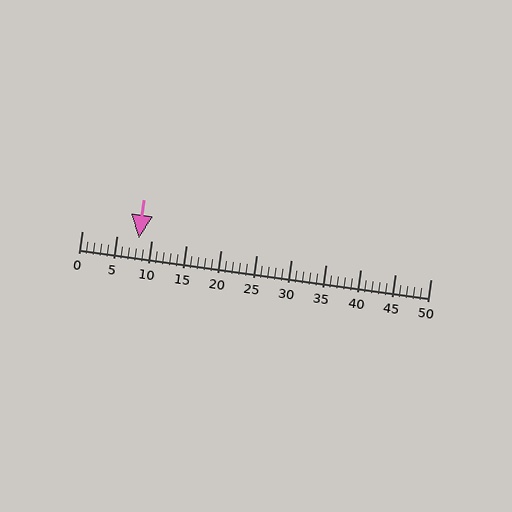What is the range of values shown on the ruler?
The ruler shows values from 0 to 50.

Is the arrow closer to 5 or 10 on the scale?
The arrow is closer to 10.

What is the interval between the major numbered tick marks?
The major tick marks are spaced 5 units apart.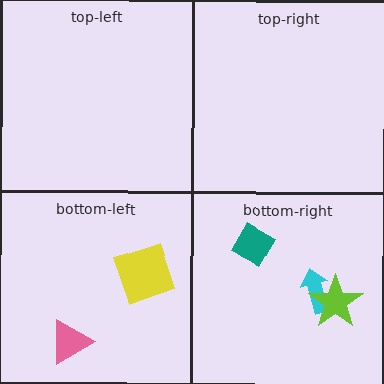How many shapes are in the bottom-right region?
3.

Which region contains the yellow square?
The bottom-left region.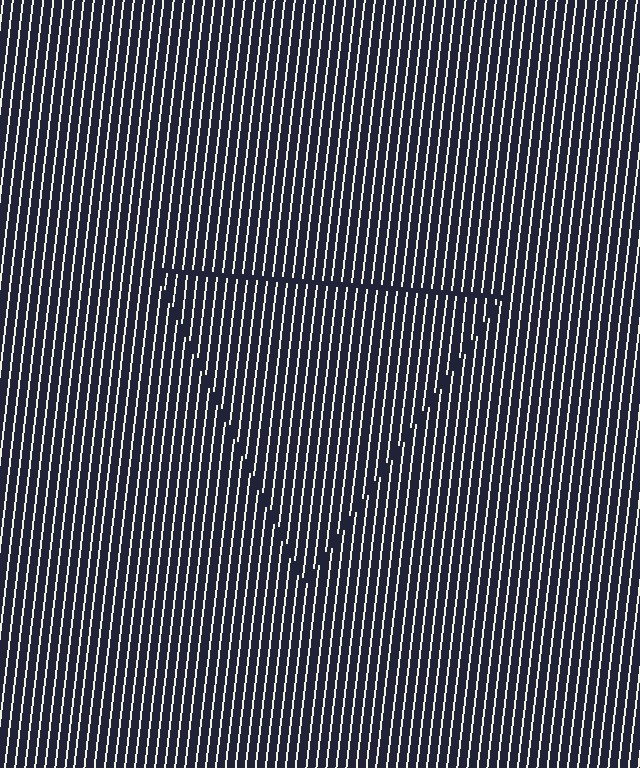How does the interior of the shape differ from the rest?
The interior of the shape contains the same grating, shifted by half a period — the contour is defined by the phase discontinuity where line-ends from the inner and outer gratings abut.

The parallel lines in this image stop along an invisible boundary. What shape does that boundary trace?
An illusory triangle. The interior of the shape contains the same grating, shifted by half a period — the contour is defined by the phase discontinuity where line-ends from the inner and outer gratings abut.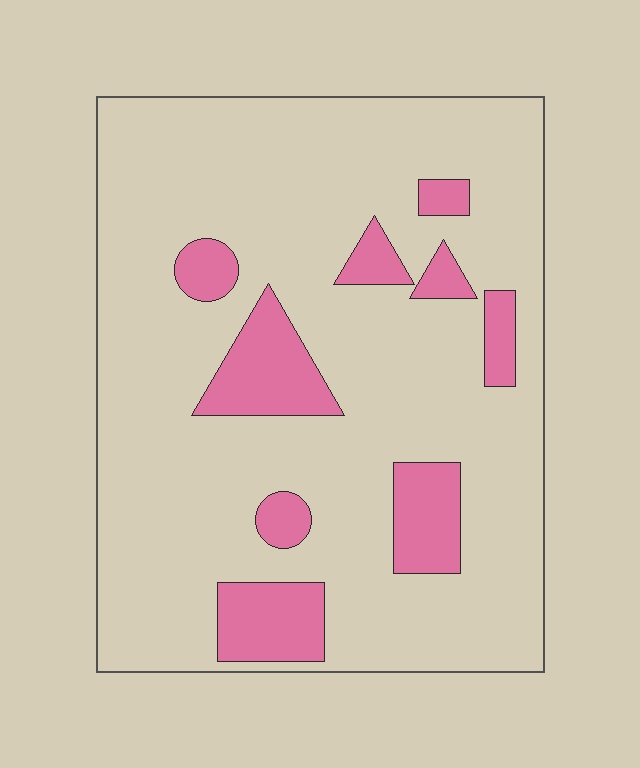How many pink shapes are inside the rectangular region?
9.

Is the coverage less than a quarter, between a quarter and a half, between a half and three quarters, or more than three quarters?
Less than a quarter.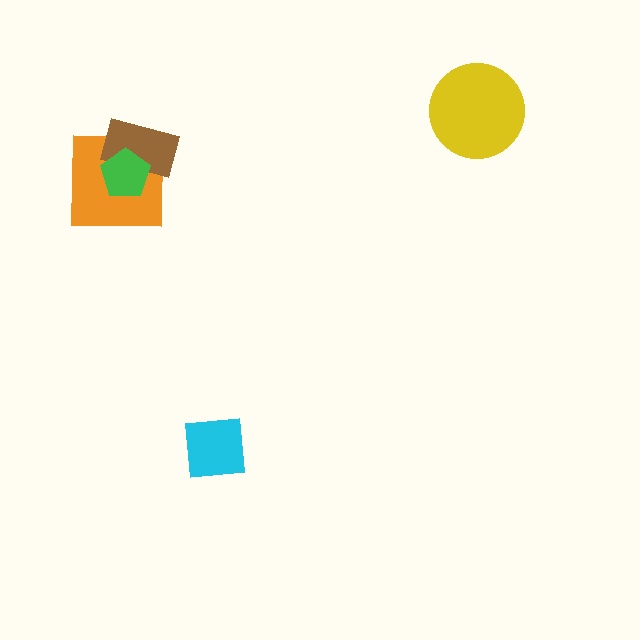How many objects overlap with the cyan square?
0 objects overlap with the cyan square.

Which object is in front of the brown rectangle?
The green pentagon is in front of the brown rectangle.